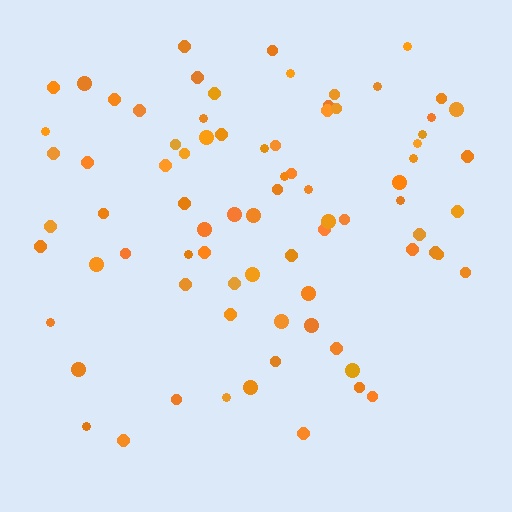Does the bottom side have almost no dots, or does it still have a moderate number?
Still a moderate number, just noticeably fewer than the top.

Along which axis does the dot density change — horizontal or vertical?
Vertical.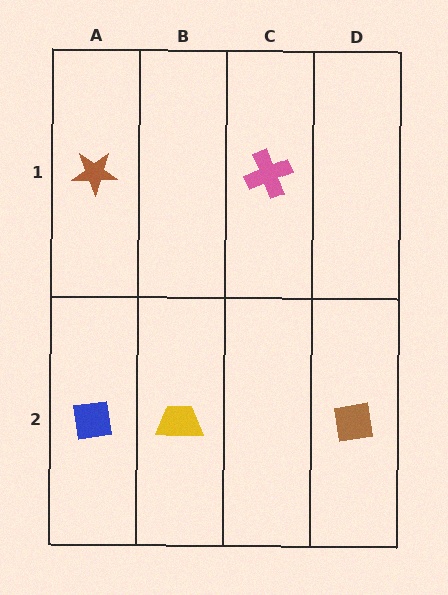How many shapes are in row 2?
3 shapes.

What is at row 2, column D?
A brown square.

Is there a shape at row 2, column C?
No, that cell is empty.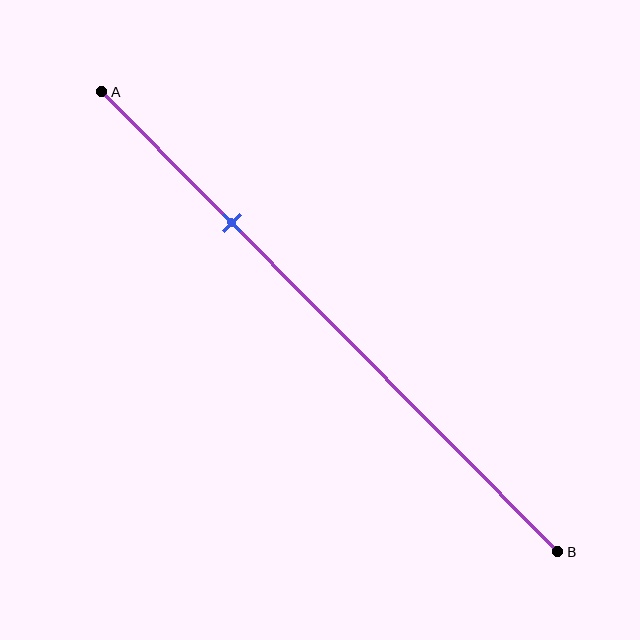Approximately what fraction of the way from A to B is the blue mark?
The blue mark is approximately 30% of the way from A to B.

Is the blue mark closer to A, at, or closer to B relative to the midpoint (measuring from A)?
The blue mark is closer to point A than the midpoint of segment AB.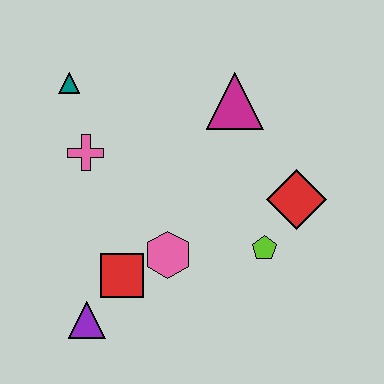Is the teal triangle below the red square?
No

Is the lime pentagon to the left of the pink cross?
No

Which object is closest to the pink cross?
The teal triangle is closest to the pink cross.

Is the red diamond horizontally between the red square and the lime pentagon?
No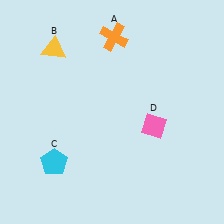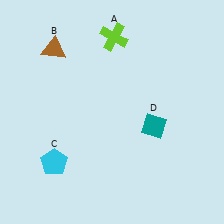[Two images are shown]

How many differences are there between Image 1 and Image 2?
There are 3 differences between the two images.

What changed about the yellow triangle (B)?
In Image 1, B is yellow. In Image 2, it changed to brown.